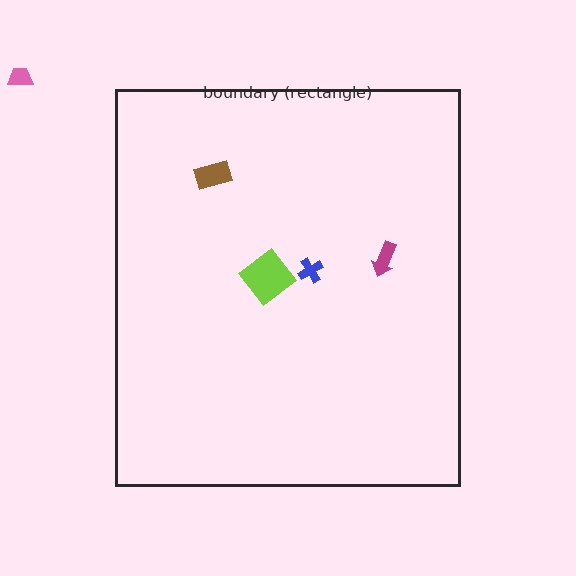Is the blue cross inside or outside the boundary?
Inside.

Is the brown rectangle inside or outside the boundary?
Inside.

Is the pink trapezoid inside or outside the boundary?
Outside.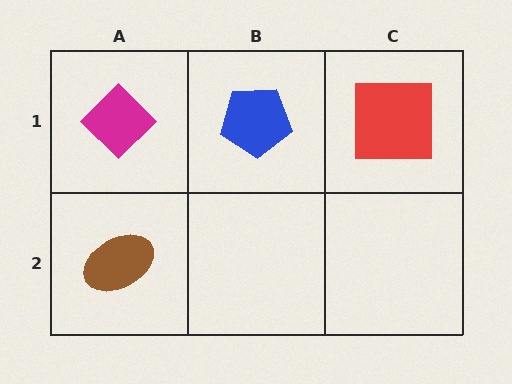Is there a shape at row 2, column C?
No, that cell is empty.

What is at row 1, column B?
A blue pentagon.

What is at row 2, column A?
A brown ellipse.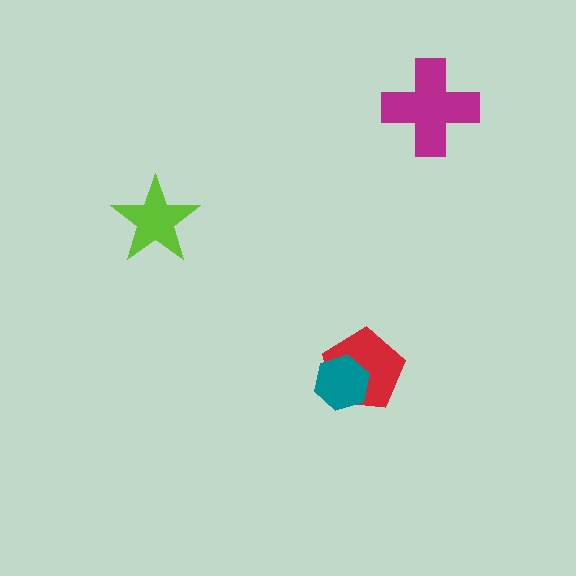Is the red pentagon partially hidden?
Yes, it is partially covered by another shape.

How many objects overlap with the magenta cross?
0 objects overlap with the magenta cross.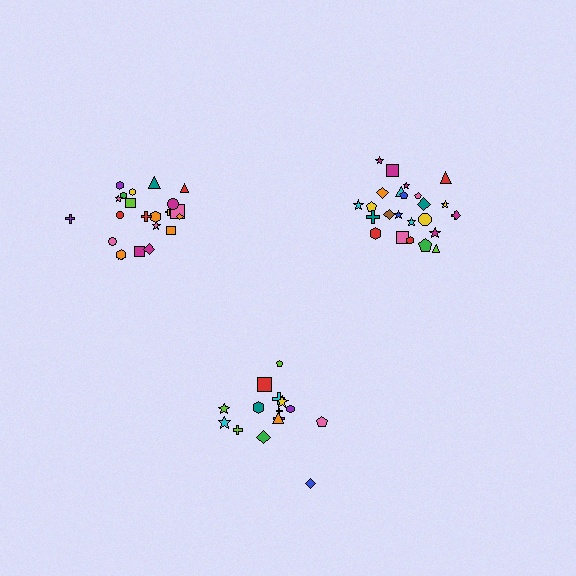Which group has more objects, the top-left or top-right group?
The top-right group.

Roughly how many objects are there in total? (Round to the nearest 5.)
Roughly 60 objects in total.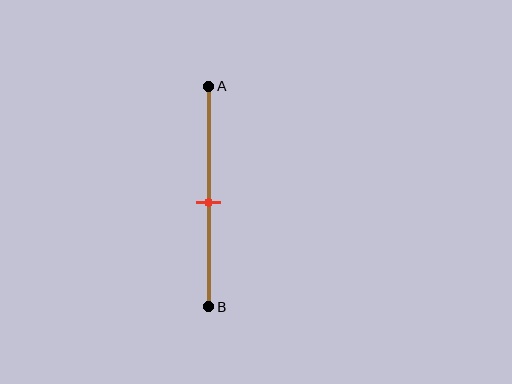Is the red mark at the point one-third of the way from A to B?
No, the mark is at about 55% from A, not at the 33% one-third point.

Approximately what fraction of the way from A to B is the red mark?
The red mark is approximately 55% of the way from A to B.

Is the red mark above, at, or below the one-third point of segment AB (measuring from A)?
The red mark is below the one-third point of segment AB.